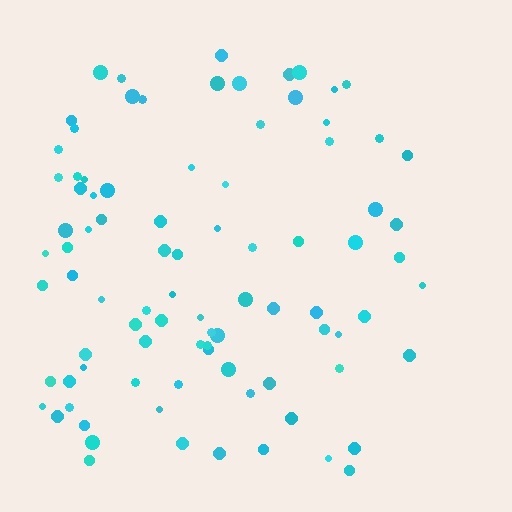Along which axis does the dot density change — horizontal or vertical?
Horizontal.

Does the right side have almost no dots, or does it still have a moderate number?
Still a moderate number, just noticeably fewer than the left.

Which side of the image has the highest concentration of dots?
The left.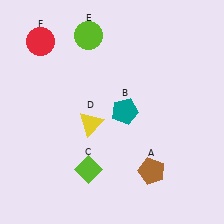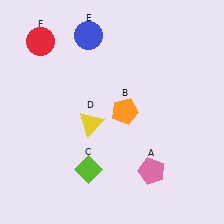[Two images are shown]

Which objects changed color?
A changed from brown to pink. B changed from teal to orange. E changed from lime to blue.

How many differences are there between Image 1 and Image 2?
There are 3 differences between the two images.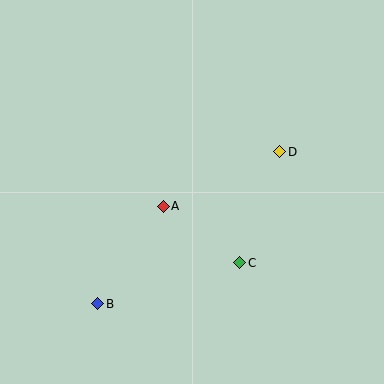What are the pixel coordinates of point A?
Point A is at (163, 206).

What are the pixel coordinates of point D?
Point D is at (280, 152).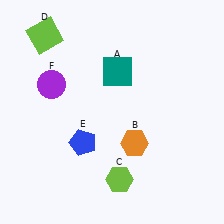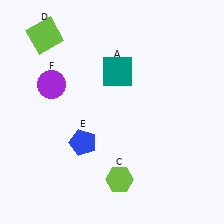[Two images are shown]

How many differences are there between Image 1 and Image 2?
There is 1 difference between the two images.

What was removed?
The orange hexagon (B) was removed in Image 2.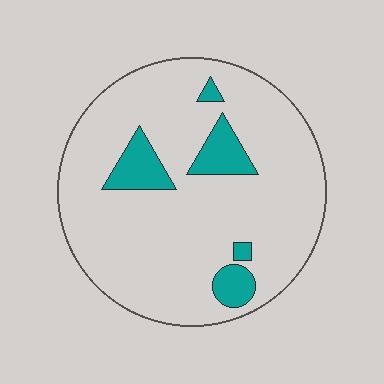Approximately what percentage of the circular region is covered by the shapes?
Approximately 10%.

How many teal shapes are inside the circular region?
5.